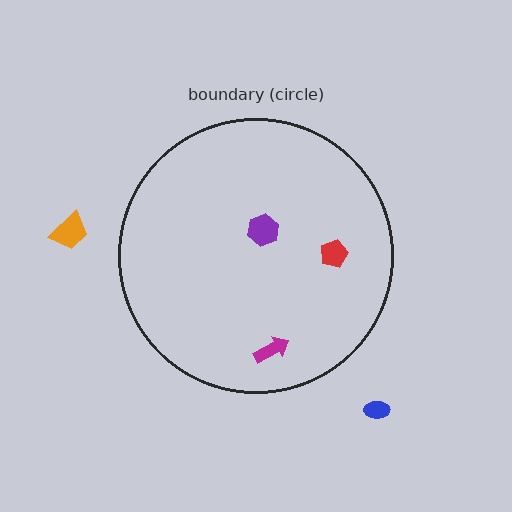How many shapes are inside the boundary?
3 inside, 2 outside.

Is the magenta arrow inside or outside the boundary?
Inside.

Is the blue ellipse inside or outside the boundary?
Outside.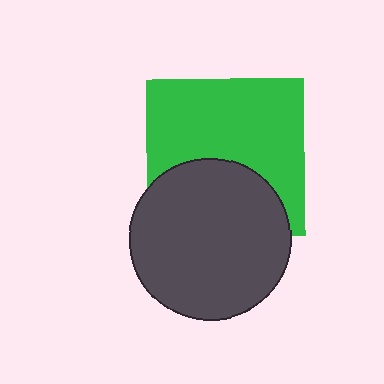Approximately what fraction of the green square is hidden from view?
Roughly 38% of the green square is hidden behind the dark gray circle.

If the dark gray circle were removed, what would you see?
You would see the complete green square.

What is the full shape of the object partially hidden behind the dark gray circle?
The partially hidden object is a green square.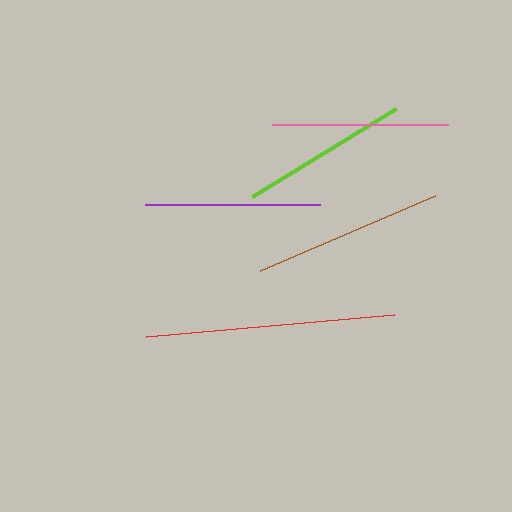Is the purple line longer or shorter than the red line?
The red line is longer than the purple line.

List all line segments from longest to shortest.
From longest to shortest: red, brown, pink, purple, lime.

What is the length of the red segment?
The red segment is approximately 248 pixels long.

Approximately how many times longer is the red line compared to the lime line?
The red line is approximately 1.5 times the length of the lime line.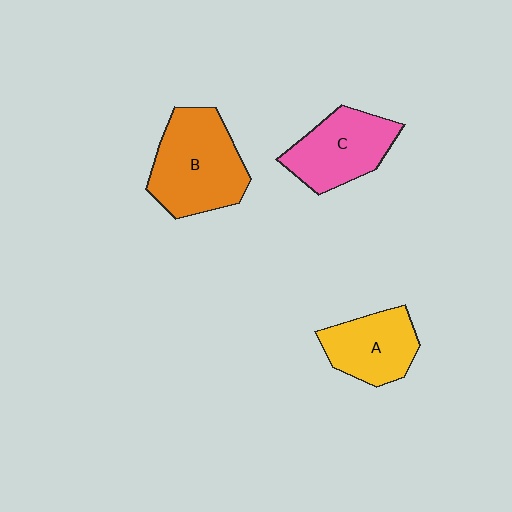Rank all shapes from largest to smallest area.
From largest to smallest: B (orange), C (pink), A (yellow).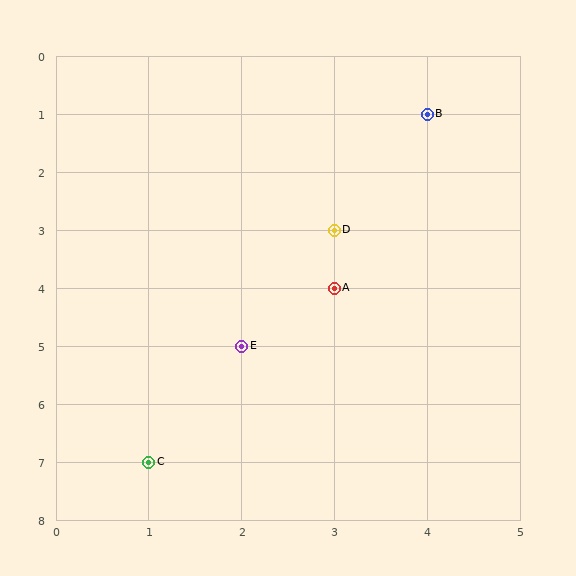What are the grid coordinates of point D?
Point D is at grid coordinates (3, 3).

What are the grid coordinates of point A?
Point A is at grid coordinates (3, 4).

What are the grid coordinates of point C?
Point C is at grid coordinates (1, 7).